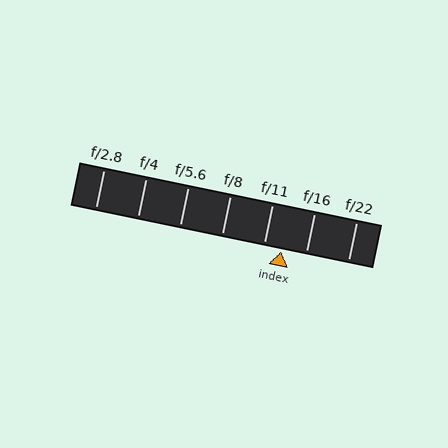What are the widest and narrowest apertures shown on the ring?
The widest aperture shown is f/2.8 and the narrowest is f/22.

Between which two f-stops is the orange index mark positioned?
The index mark is between f/11 and f/16.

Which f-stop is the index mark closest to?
The index mark is closest to f/11.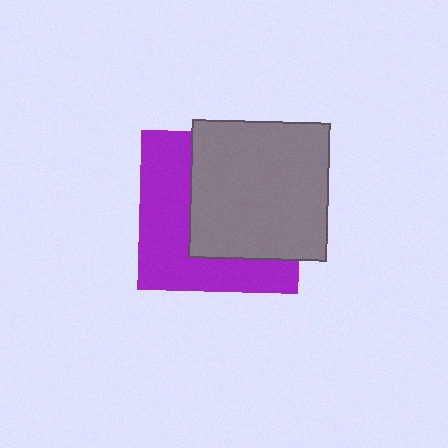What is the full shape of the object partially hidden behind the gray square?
The partially hidden object is a purple square.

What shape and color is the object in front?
The object in front is a gray square.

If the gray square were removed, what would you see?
You would see the complete purple square.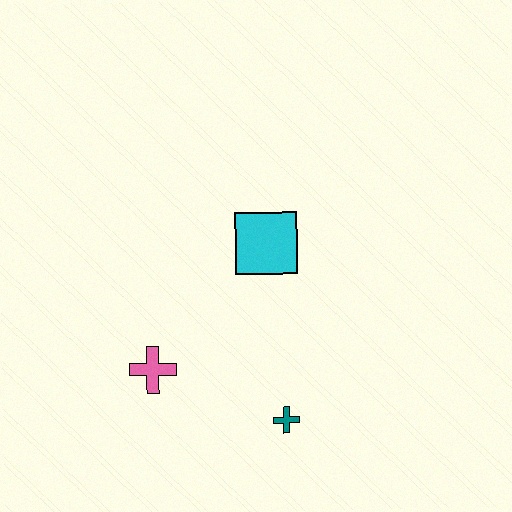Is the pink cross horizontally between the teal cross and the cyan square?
No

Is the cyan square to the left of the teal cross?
Yes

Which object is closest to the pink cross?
The teal cross is closest to the pink cross.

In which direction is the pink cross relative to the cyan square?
The pink cross is below the cyan square.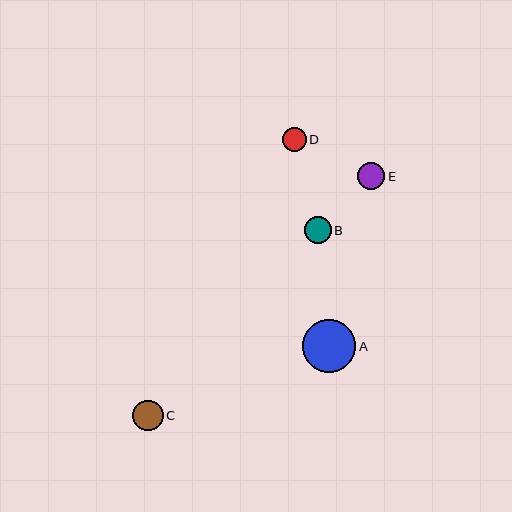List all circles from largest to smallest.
From largest to smallest: A, C, E, B, D.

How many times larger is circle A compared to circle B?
Circle A is approximately 2.0 times the size of circle B.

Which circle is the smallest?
Circle D is the smallest with a size of approximately 24 pixels.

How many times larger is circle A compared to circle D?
Circle A is approximately 2.2 times the size of circle D.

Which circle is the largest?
Circle A is the largest with a size of approximately 53 pixels.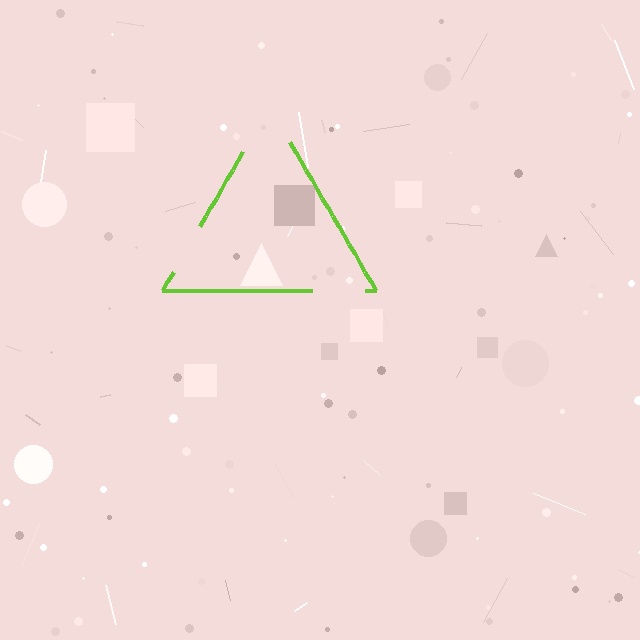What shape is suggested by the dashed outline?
The dashed outline suggests a triangle.